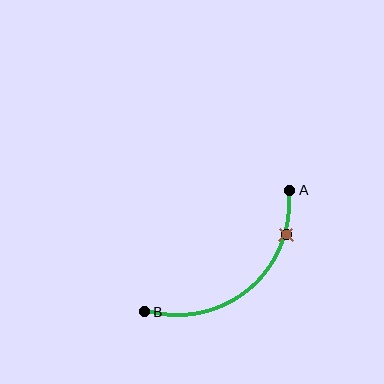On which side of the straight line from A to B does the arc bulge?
The arc bulges below and to the right of the straight line connecting A and B.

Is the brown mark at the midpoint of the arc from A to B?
No. The brown mark lies on the arc but is closer to endpoint A. The arc midpoint would be at the point on the curve equidistant along the arc from both A and B.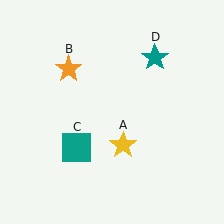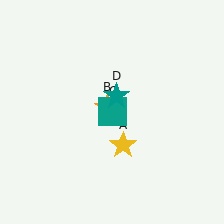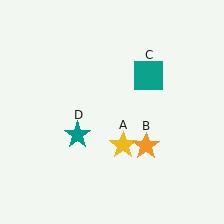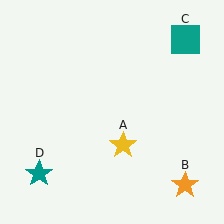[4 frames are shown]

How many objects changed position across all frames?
3 objects changed position: orange star (object B), teal square (object C), teal star (object D).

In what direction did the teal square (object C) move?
The teal square (object C) moved up and to the right.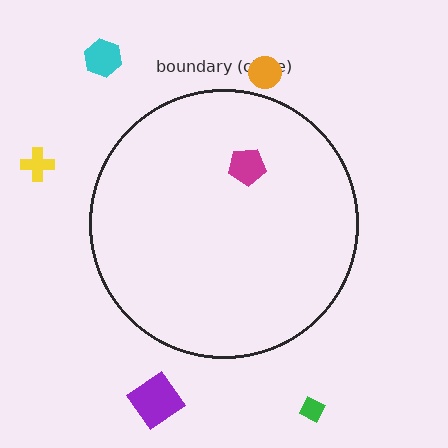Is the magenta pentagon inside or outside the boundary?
Inside.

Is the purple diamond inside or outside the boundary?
Outside.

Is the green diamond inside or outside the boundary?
Outside.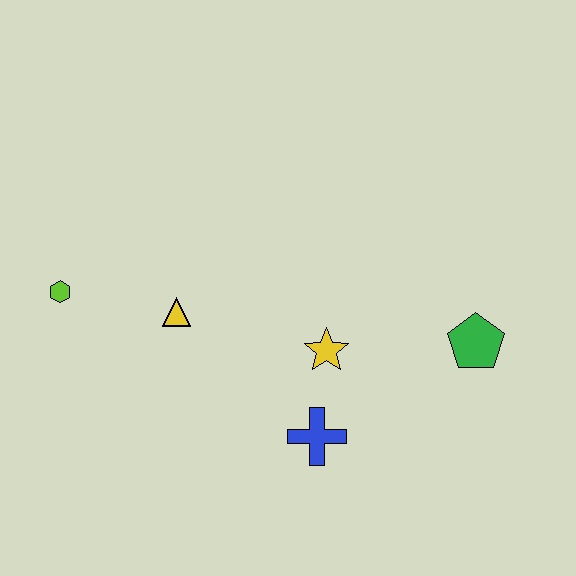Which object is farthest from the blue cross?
The lime hexagon is farthest from the blue cross.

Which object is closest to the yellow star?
The blue cross is closest to the yellow star.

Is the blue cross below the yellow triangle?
Yes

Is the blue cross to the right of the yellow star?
No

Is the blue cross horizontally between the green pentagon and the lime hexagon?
Yes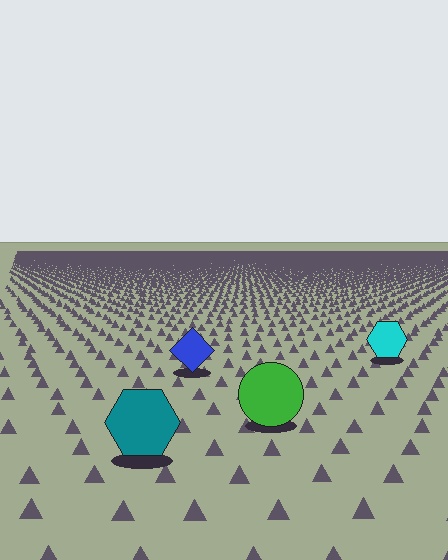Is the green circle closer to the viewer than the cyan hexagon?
Yes. The green circle is closer — you can tell from the texture gradient: the ground texture is coarser near it.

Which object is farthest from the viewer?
The cyan hexagon is farthest from the viewer. It appears smaller and the ground texture around it is denser.